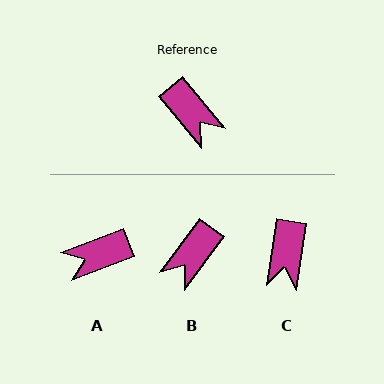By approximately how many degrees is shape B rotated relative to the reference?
Approximately 76 degrees clockwise.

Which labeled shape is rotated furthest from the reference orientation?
A, about 109 degrees away.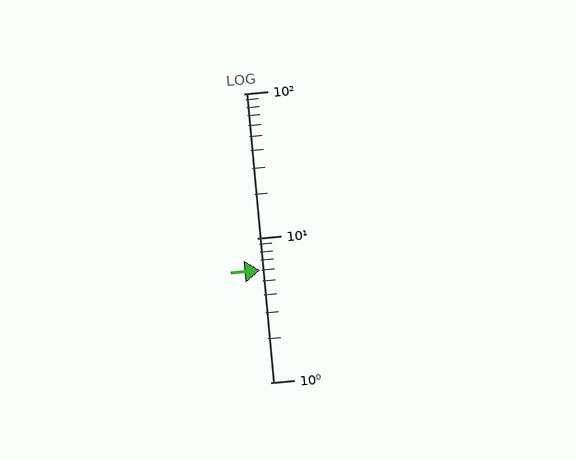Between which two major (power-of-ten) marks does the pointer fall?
The pointer is between 1 and 10.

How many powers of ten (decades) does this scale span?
The scale spans 2 decades, from 1 to 100.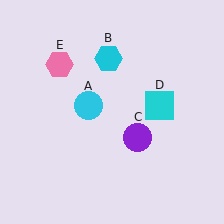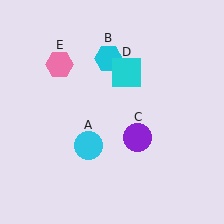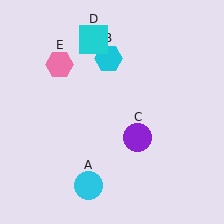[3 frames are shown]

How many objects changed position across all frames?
2 objects changed position: cyan circle (object A), cyan square (object D).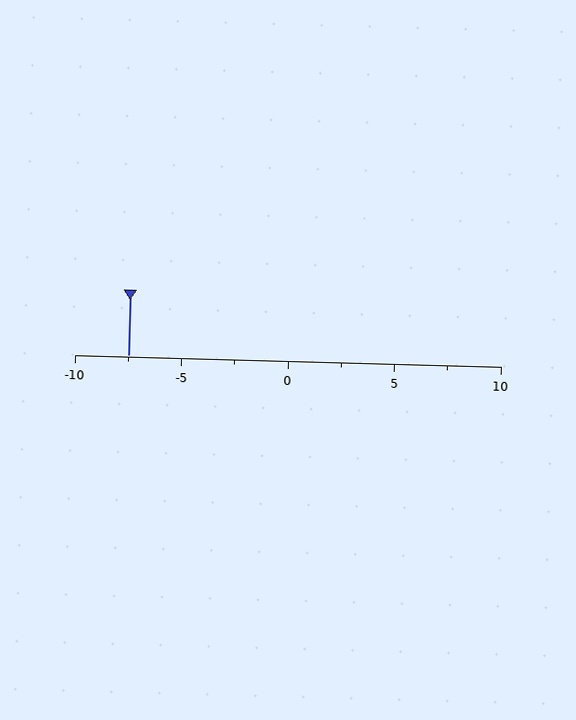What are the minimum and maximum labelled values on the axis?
The axis runs from -10 to 10.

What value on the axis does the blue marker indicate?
The marker indicates approximately -7.5.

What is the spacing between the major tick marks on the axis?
The major ticks are spaced 5 apart.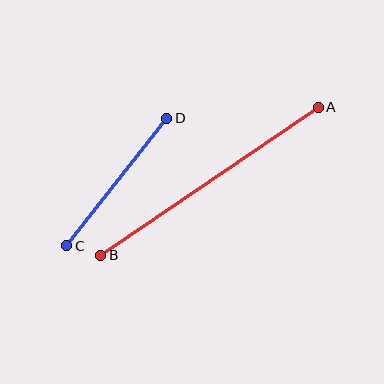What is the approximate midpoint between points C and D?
The midpoint is at approximately (117, 182) pixels.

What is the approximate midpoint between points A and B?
The midpoint is at approximately (209, 181) pixels.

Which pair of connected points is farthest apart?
Points A and B are farthest apart.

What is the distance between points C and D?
The distance is approximately 162 pixels.